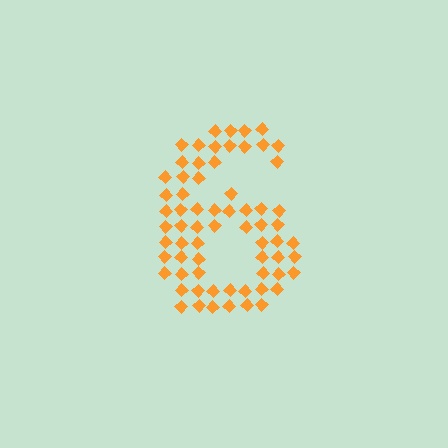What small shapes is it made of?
It is made of small diamonds.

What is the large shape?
The large shape is the digit 6.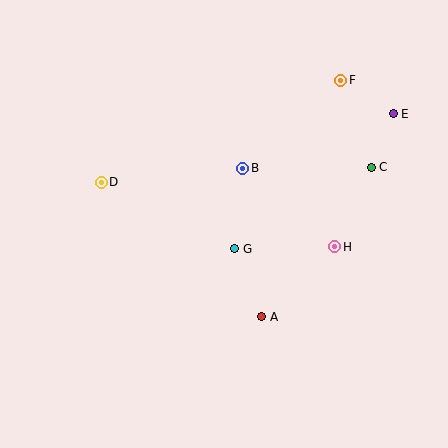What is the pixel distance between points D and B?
The distance between D and B is 142 pixels.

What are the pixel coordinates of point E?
Point E is at (393, 114).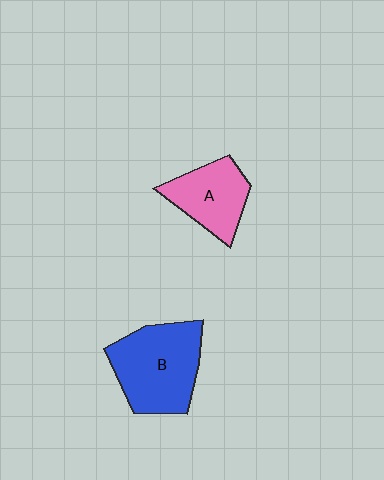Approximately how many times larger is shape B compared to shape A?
Approximately 1.5 times.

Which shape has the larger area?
Shape B (blue).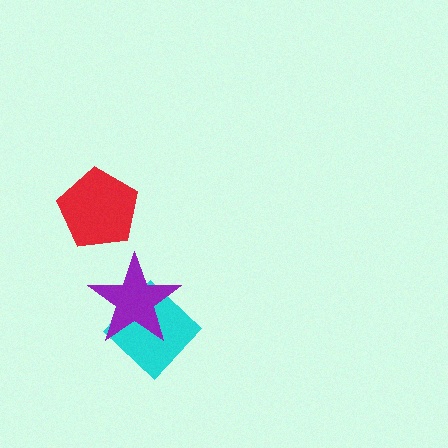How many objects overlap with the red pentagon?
0 objects overlap with the red pentagon.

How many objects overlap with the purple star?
1 object overlaps with the purple star.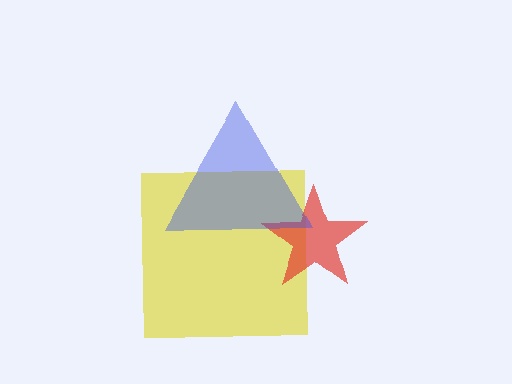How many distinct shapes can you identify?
There are 3 distinct shapes: a yellow square, a red star, a blue triangle.